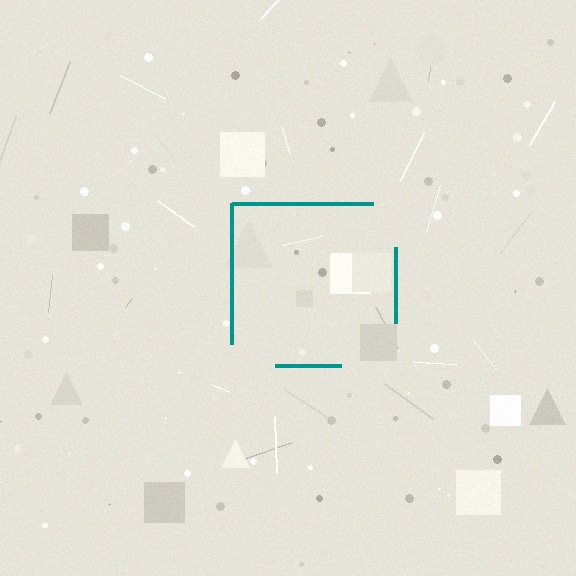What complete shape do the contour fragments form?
The contour fragments form a square.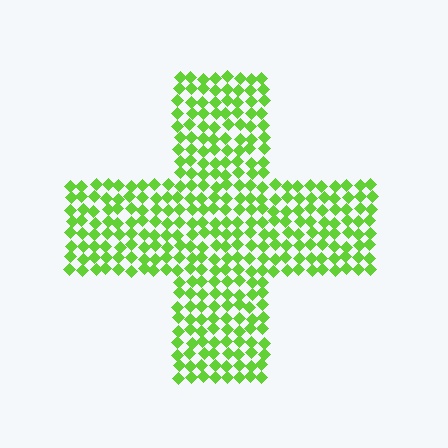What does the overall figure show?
The overall figure shows a cross.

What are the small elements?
The small elements are diamonds.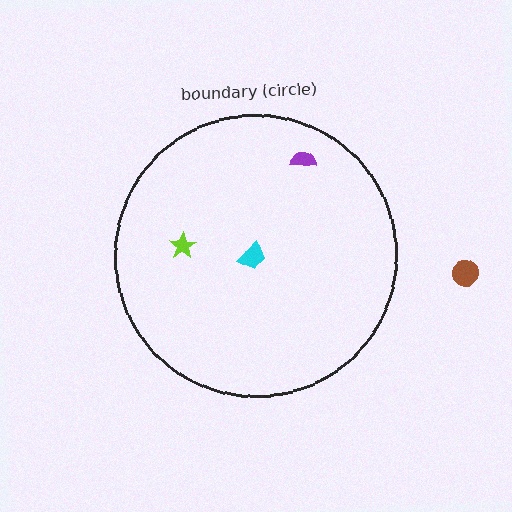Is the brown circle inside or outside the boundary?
Outside.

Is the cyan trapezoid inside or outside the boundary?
Inside.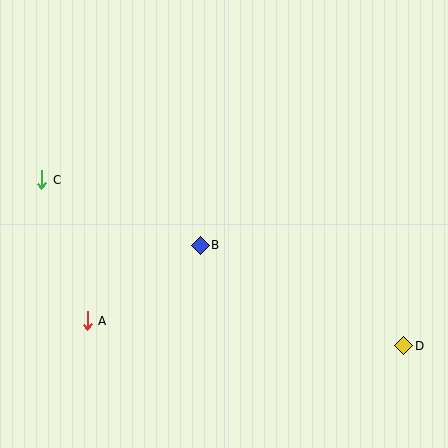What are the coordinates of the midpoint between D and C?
The midpoint between D and C is at (223, 263).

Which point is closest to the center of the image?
Point B at (200, 245) is closest to the center.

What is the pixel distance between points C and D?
The distance between C and D is 398 pixels.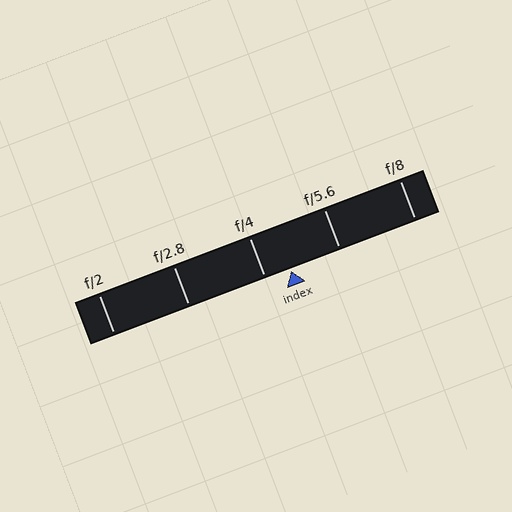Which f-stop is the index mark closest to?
The index mark is closest to f/4.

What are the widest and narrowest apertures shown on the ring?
The widest aperture shown is f/2 and the narrowest is f/8.